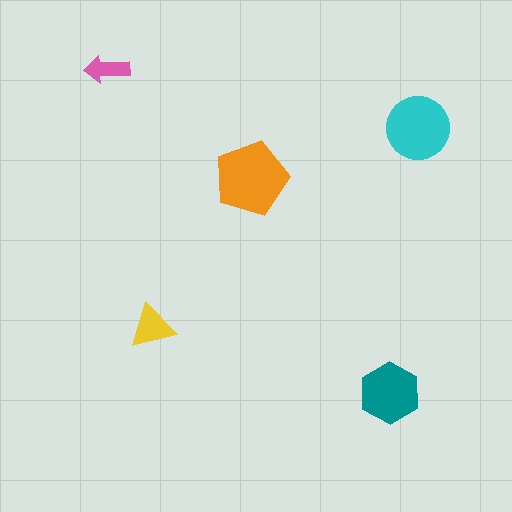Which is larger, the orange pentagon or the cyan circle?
The orange pentagon.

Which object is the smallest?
The pink arrow.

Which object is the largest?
The orange pentagon.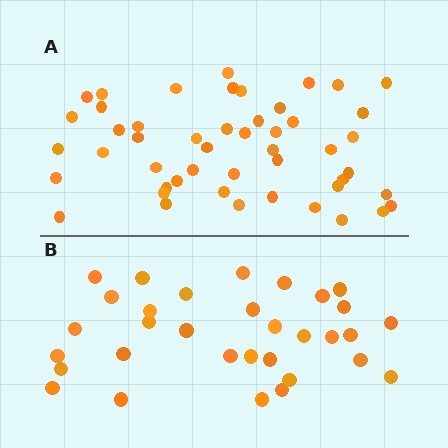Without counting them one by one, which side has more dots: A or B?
Region A (the top region) has more dots.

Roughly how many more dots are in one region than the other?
Region A has approximately 15 more dots than region B.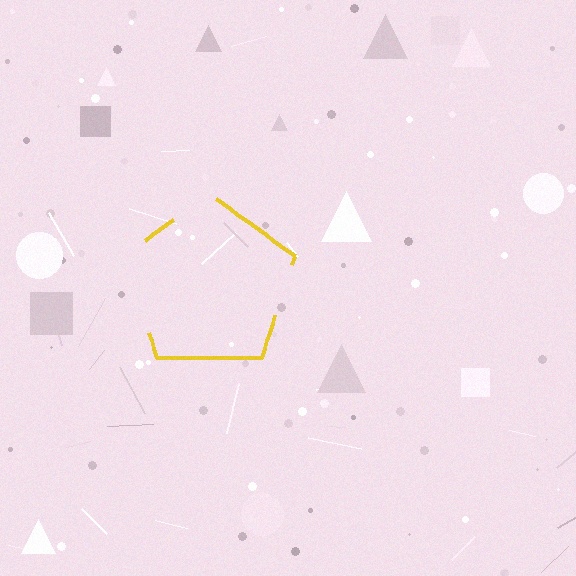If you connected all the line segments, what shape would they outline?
They would outline a pentagon.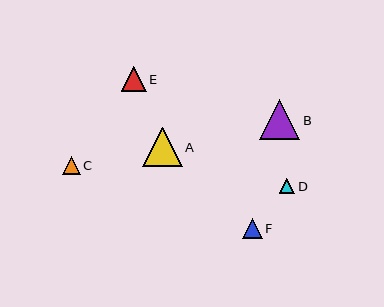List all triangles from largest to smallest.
From largest to smallest: B, A, E, F, C, D.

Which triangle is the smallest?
Triangle D is the smallest with a size of approximately 15 pixels.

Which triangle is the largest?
Triangle B is the largest with a size of approximately 41 pixels.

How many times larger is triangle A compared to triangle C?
Triangle A is approximately 2.2 times the size of triangle C.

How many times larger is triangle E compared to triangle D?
Triangle E is approximately 1.6 times the size of triangle D.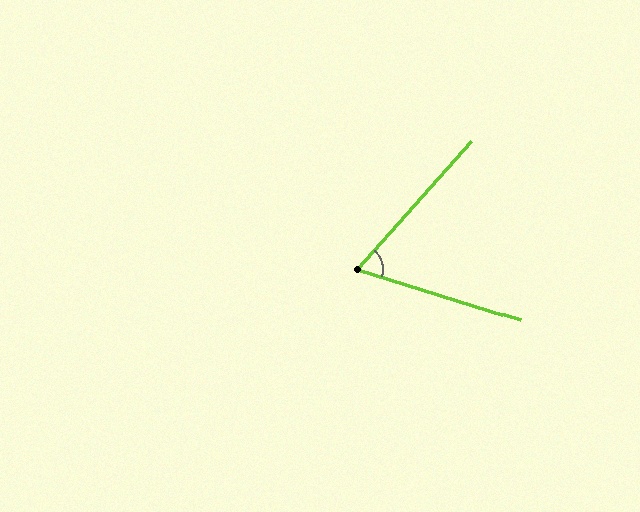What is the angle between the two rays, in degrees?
Approximately 66 degrees.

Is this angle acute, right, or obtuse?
It is acute.